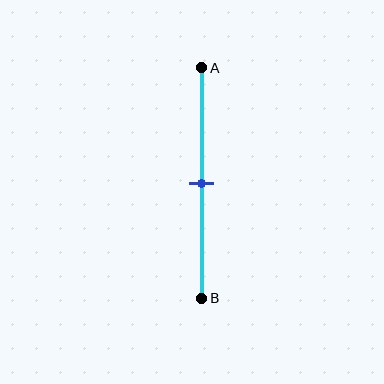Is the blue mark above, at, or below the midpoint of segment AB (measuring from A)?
The blue mark is approximately at the midpoint of segment AB.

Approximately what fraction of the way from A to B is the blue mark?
The blue mark is approximately 50% of the way from A to B.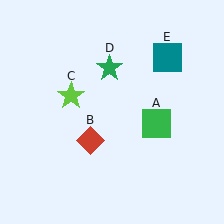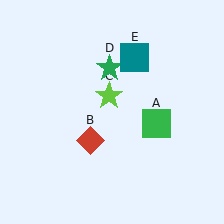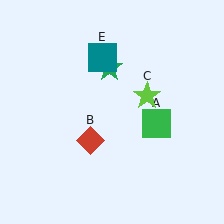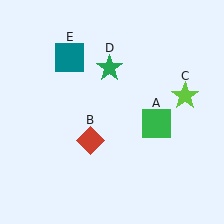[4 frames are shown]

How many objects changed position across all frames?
2 objects changed position: lime star (object C), teal square (object E).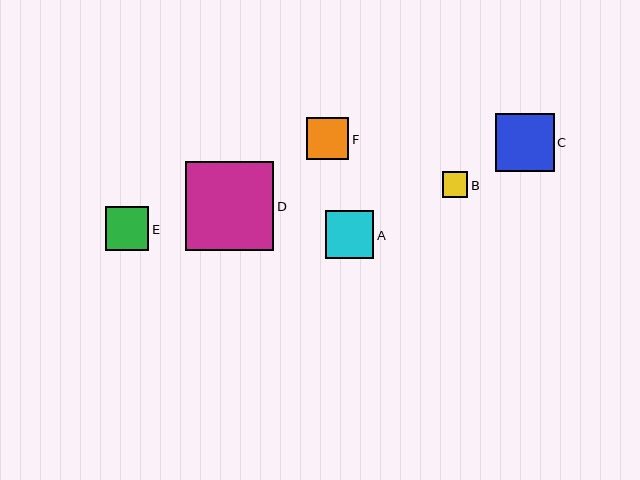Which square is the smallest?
Square B is the smallest with a size of approximately 26 pixels.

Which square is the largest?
Square D is the largest with a size of approximately 89 pixels.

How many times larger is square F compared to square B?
Square F is approximately 1.6 times the size of square B.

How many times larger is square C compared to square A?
Square C is approximately 1.2 times the size of square A.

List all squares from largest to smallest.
From largest to smallest: D, C, A, E, F, B.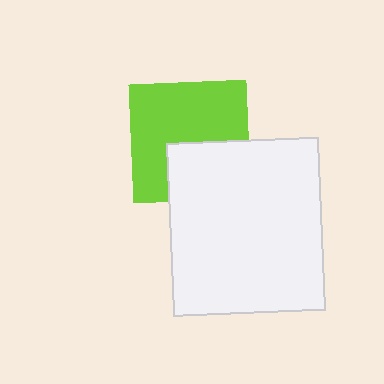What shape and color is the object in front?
The object in front is a white rectangle.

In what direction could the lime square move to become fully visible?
The lime square could move up. That would shift it out from behind the white rectangle entirely.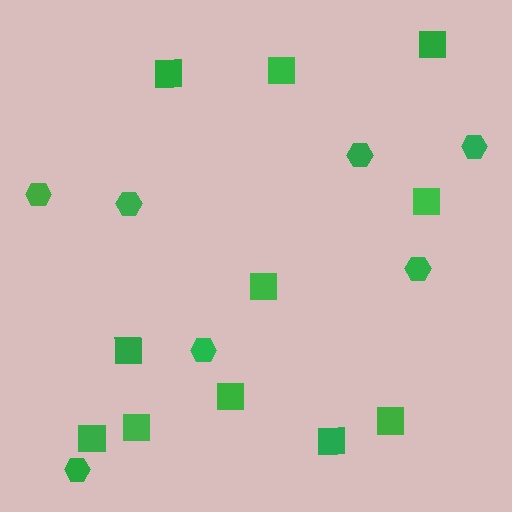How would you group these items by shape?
There are 2 groups: one group of squares (11) and one group of hexagons (7).